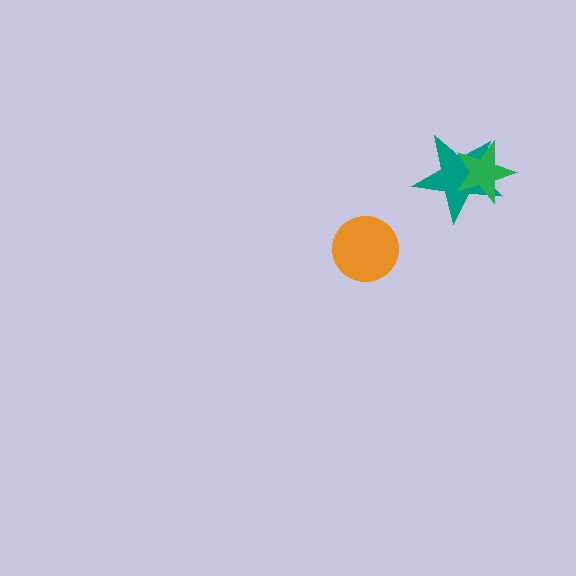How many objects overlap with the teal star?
1 object overlaps with the teal star.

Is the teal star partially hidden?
Yes, it is partially covered by another shape.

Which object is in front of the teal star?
The green star is in front of the teal star.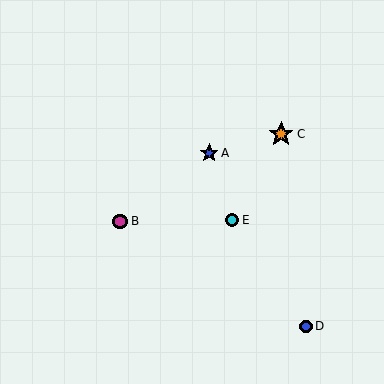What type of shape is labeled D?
Shape D is a blue circle.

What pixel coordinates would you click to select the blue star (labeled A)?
Click at (209, 153) to select the blue star A.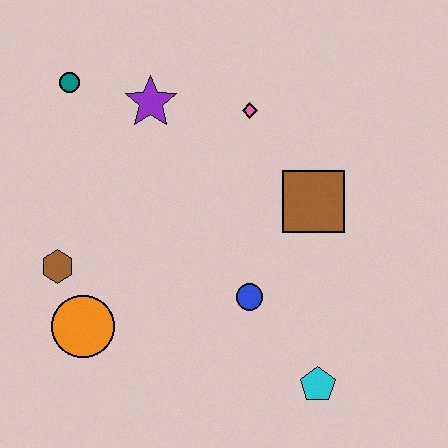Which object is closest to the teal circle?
The purple star is closest to the teal circle.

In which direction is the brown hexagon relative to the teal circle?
The brown hexagon is below the teal circle.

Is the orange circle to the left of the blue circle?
Yes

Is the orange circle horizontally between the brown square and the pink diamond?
No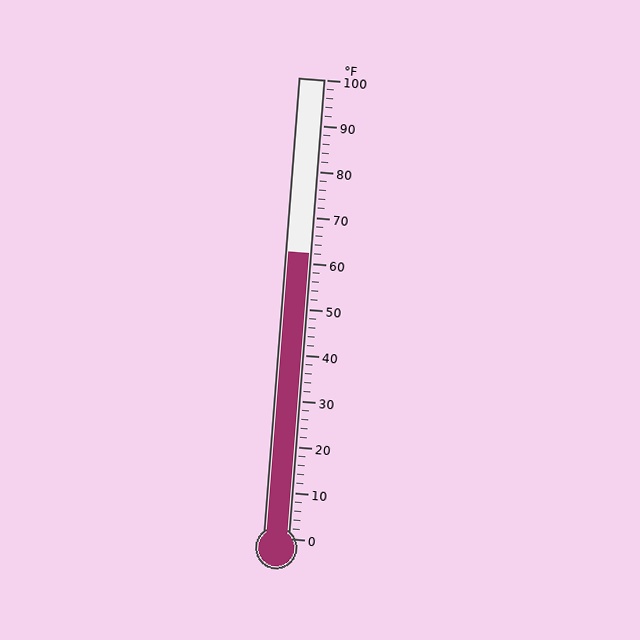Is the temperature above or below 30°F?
The temperature is above 30°F.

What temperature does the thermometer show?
The thermometer shows approximately 62°F.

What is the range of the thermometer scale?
The thermometer scale ranges from 0°F to 100°F.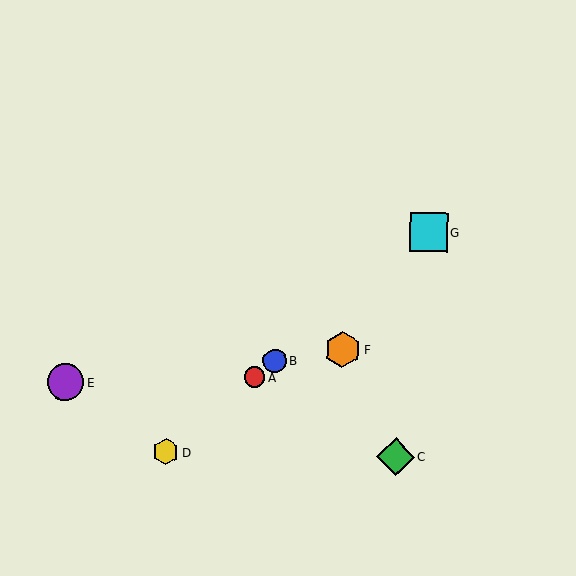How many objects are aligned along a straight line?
4 objects (A, B, D, G) are aligned along a straight line.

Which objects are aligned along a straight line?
Objects A, B, D, G are aligned along a straight line.